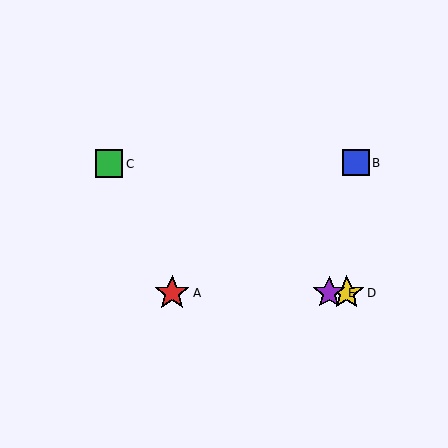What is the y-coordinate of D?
Object D is at y≈293.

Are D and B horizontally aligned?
No, D is at y≈293 and B is at y≈163.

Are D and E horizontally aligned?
Yes, both are at y≈293.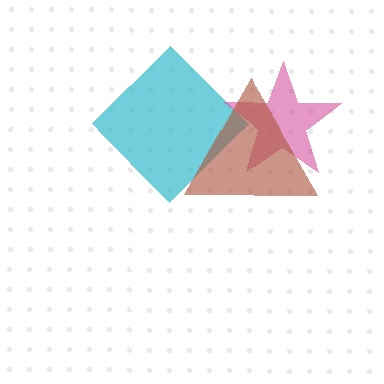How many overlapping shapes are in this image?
There are 3 overlapping shapes in the image.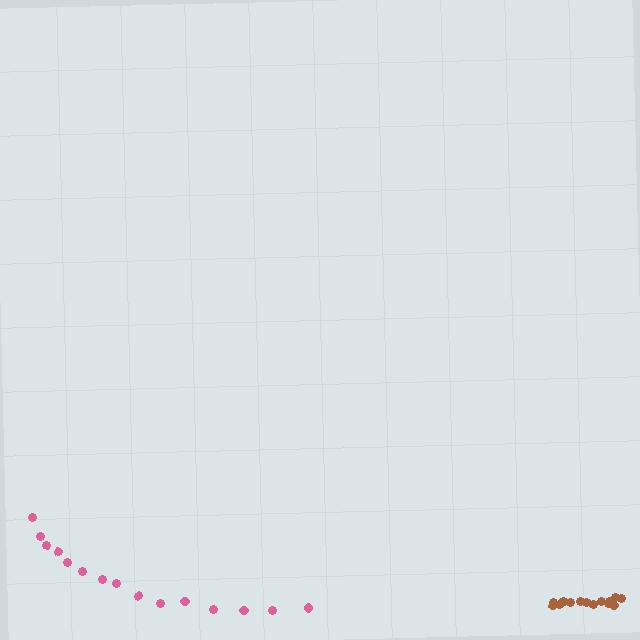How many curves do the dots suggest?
There are 2 distinct paths.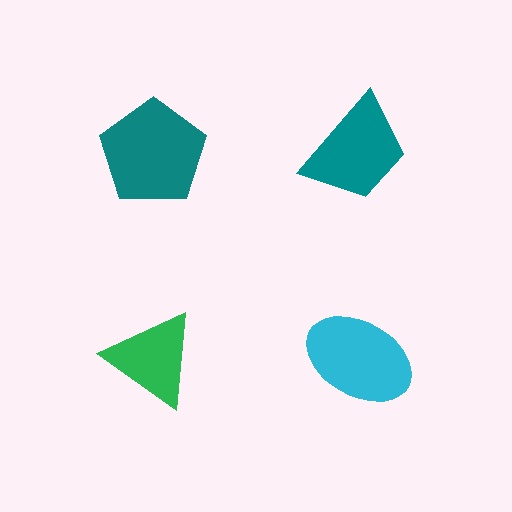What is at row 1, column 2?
A teal trapezoid.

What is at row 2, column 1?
A green triangle.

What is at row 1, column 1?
A teal pentagon.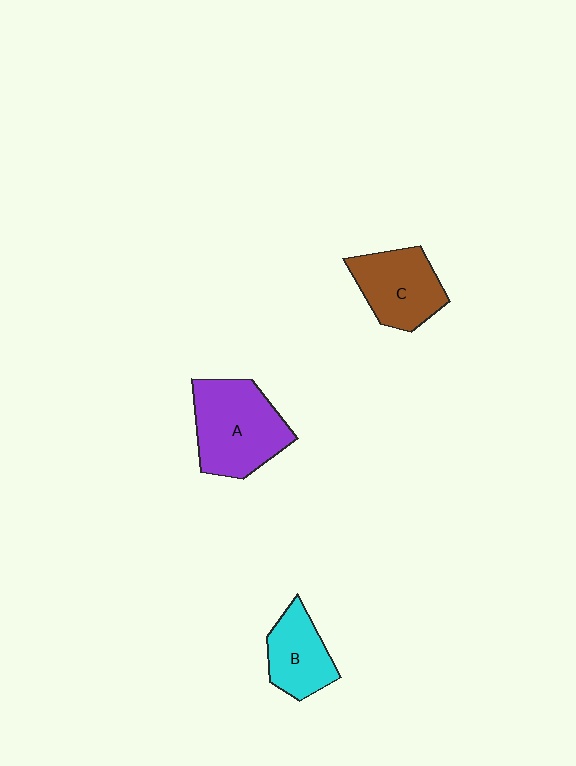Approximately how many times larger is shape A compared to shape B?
Approximately 1.6 times.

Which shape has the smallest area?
Shape B (cyan).